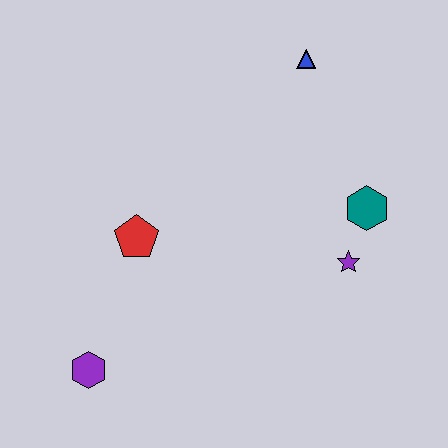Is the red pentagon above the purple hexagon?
Yes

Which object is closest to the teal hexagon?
The purple star is closest to the teal hexagon.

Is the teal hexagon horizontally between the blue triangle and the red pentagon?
No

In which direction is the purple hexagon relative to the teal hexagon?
The purple hexagon is to the left of the teal hexagon.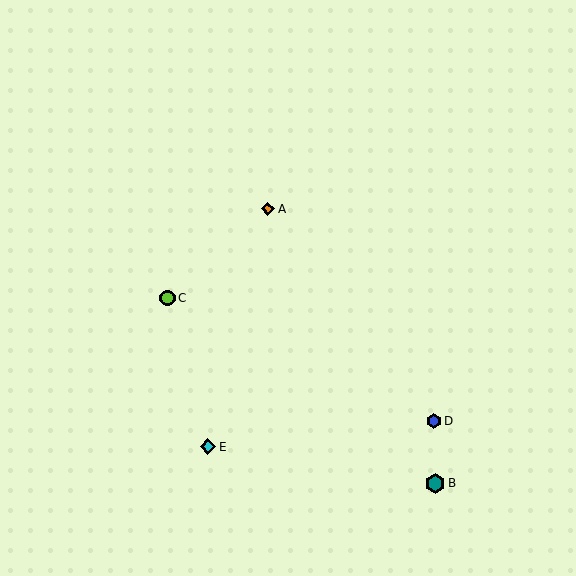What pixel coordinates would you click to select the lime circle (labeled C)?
Click at (168, 298) to select the lime circle C.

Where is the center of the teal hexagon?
The center of the teal hexagon is at (435, 483).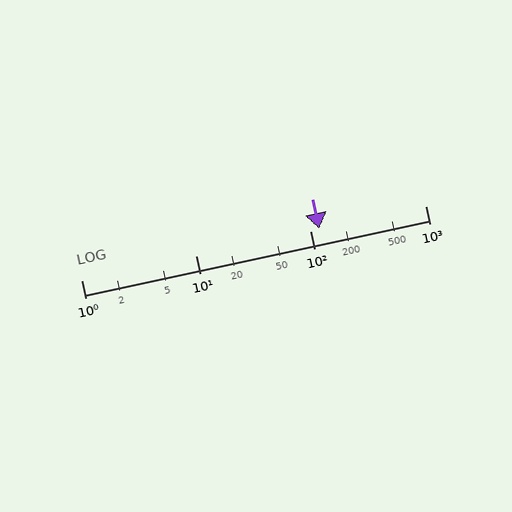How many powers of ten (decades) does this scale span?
The scale spans 3 decades, from 1 to 1000.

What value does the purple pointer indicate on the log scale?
The pointer indicates approximately 120.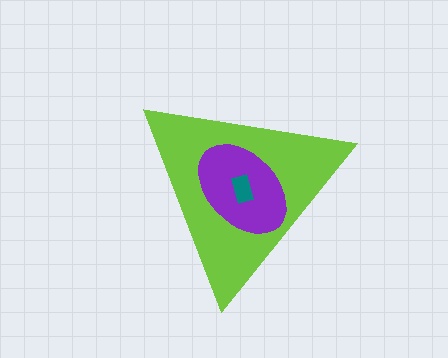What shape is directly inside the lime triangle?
The purple ellipse.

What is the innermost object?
The teal rectangle.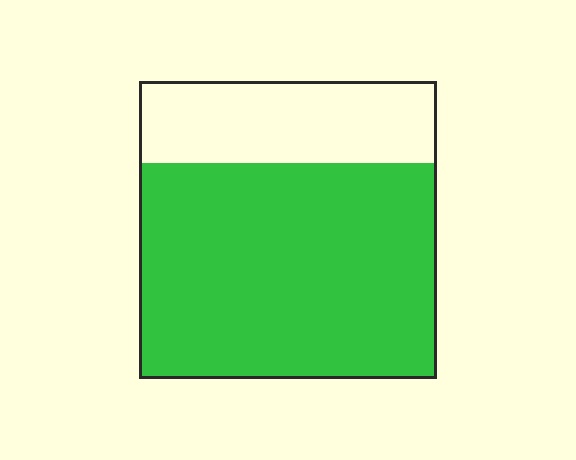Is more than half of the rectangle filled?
Yes.